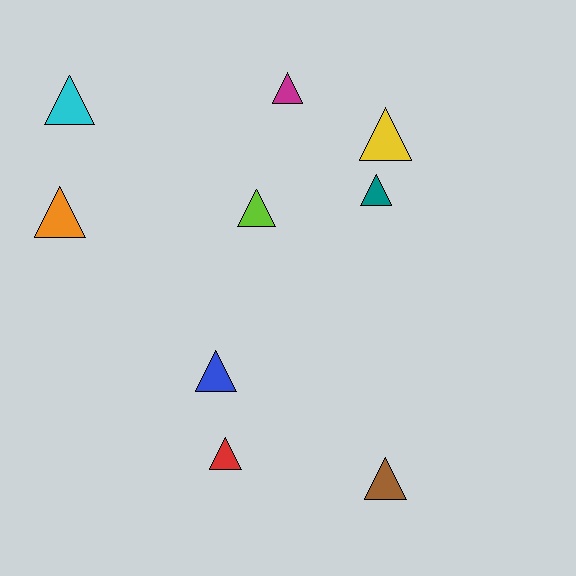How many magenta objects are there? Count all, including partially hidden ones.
There is 1 magenta object.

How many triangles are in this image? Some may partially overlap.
There are 9 triangles.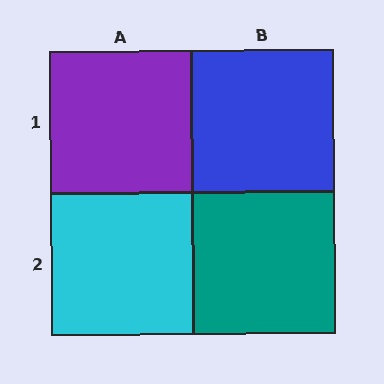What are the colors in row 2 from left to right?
Cyan, teal.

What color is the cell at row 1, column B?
Blue.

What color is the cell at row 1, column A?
Purple.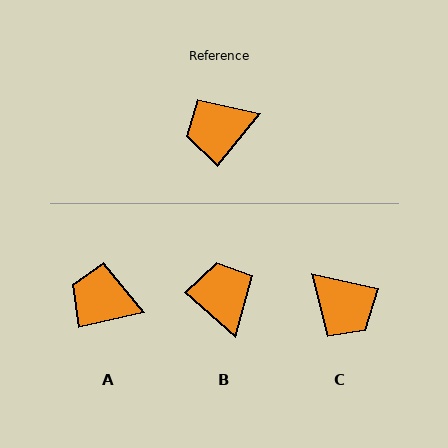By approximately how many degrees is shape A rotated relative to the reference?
Approximately 38 degrees clockwise.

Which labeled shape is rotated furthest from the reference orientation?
C, about 116 degrees away.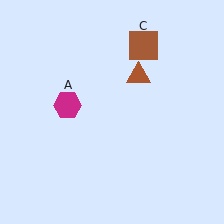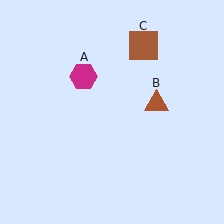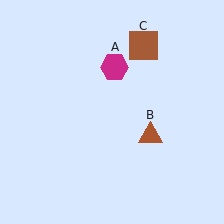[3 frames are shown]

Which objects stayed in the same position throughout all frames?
Brown square (object C) remained stationary.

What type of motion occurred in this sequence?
The magenta hexagon (object A), brown triangle (object B) rotated clockwise around the center of the scene.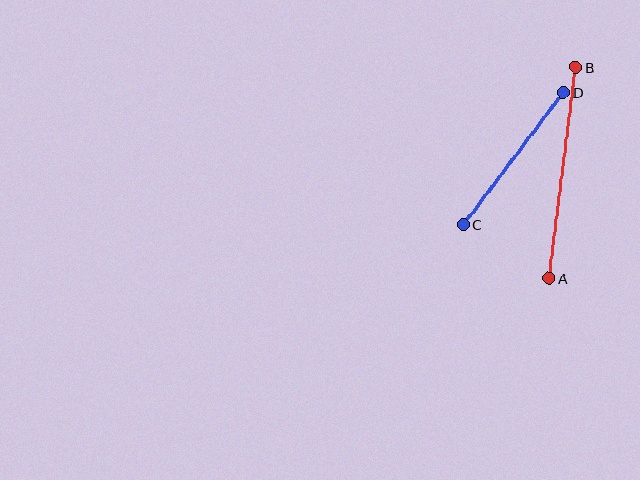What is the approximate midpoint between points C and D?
The midpoint is at approximately (513, 158) pixels.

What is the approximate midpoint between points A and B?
The midpoint is at approximately (562, 173) pixels.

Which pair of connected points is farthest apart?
Points A and B are farthest apart.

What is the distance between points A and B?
The distance is approximately 213 pixels.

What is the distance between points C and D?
The distance is approximately 166 pixels.